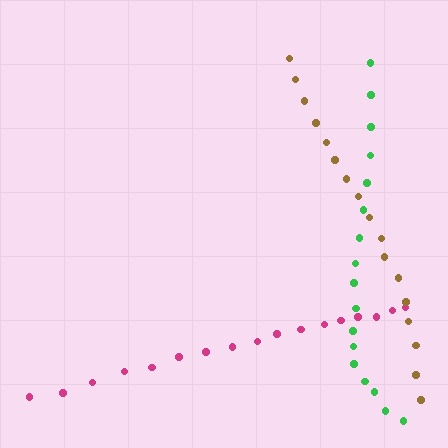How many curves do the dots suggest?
There are 3 distinct paths.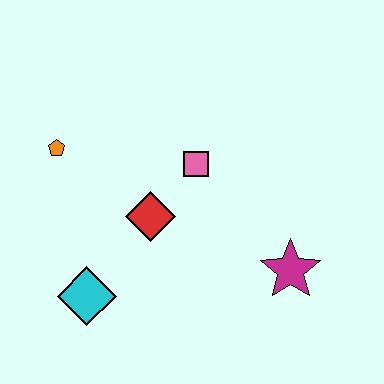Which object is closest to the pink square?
The red diamond is closest to the pink square.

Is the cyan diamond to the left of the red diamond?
Yes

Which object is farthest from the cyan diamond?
The magenta star is farthest from the cyan diamond.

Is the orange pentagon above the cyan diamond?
Yes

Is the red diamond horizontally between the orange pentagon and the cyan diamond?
No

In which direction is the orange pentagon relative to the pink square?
The orange pentagon is to the left of the pink square.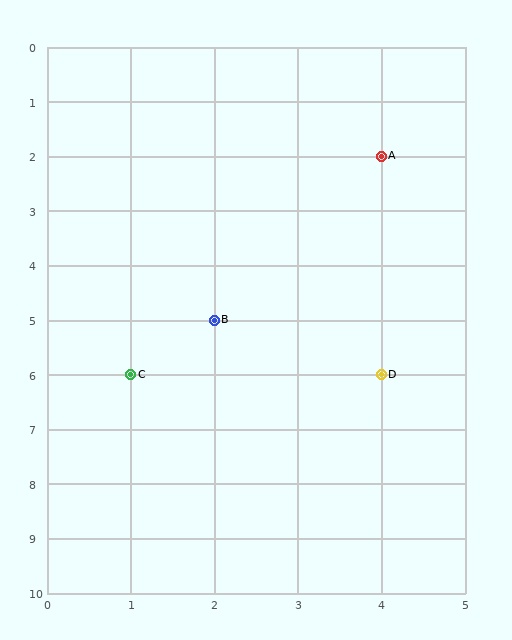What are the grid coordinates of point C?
Point C is at grid coordinates (1, 6).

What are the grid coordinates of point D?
Point D is at grid coordinates (4, 6).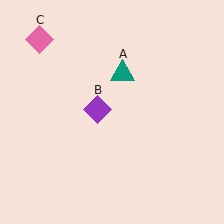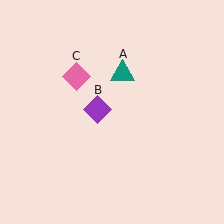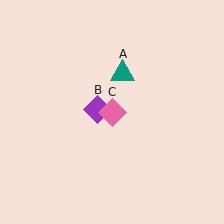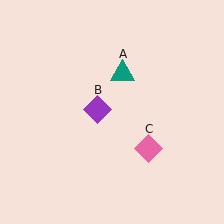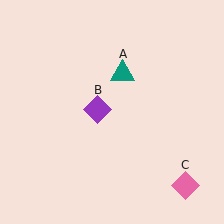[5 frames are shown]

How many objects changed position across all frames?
1 object changed position: pink diamond (object C).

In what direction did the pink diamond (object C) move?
The pink diamond (object C) moved down and to the right.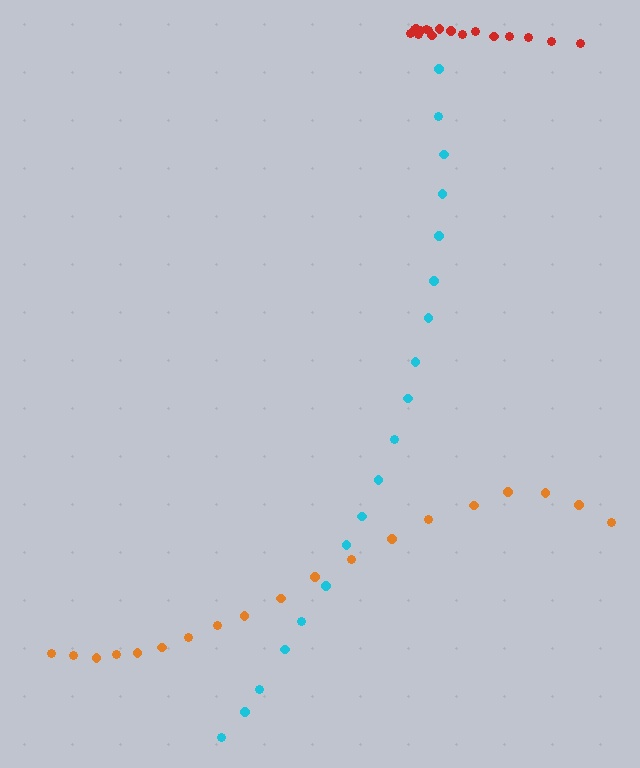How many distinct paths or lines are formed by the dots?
There are 3 distinct paths.